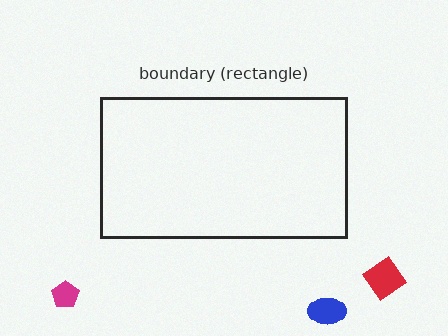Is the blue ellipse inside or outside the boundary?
Outside.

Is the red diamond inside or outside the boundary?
Outside.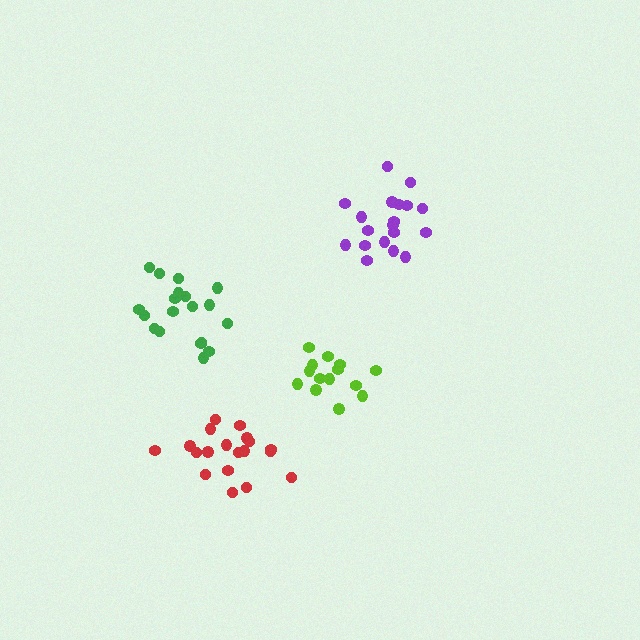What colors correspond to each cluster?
The clusters are colored: red, purple, lime, green.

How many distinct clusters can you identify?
There are 4 distinct clusters.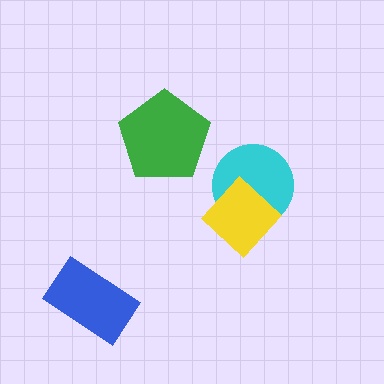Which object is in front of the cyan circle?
The yellow diamond is in front of the cyan circle.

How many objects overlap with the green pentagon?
0 objects overlap with the green pentagon.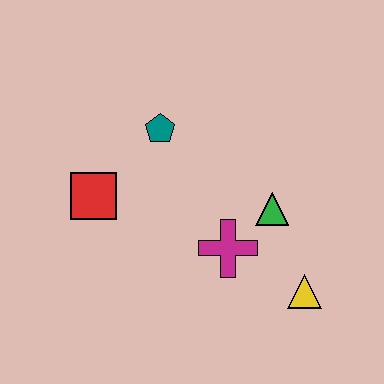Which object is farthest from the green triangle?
The red square is farthest from the green triangle.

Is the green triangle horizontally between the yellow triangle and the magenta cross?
Yes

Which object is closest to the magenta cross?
The green triangle is closest to the magenta cross.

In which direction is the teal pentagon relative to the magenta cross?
The teal pentagon is above the magenta cross.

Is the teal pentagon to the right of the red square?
Yes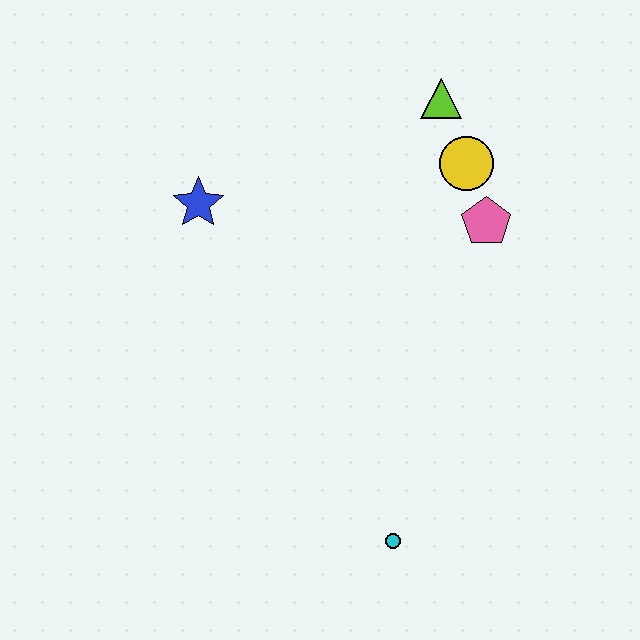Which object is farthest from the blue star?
The cyan circle is farthest from the blue star.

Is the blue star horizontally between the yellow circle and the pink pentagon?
No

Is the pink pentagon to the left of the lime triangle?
No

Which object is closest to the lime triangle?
The yellow circle is closest to the lime triangle.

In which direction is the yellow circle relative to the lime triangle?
The yellow circle is below the lime triangle.